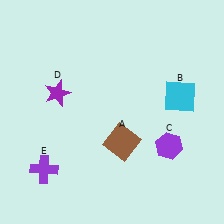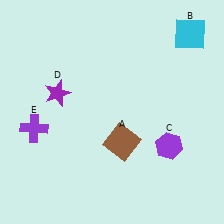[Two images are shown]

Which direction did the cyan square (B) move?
The cyan square (B) moved up.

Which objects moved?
The objects that moved are: the cyan square (B), the purple cross (E).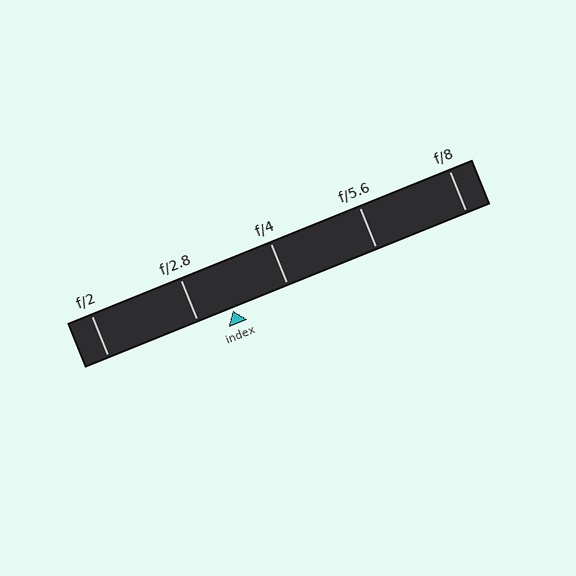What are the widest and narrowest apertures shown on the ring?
The widest aperture shown is f/2 and the narrowest is f/8.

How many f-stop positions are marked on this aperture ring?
There are 5 f-stop positions marked.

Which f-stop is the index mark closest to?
The index mark is closest to f/2.8.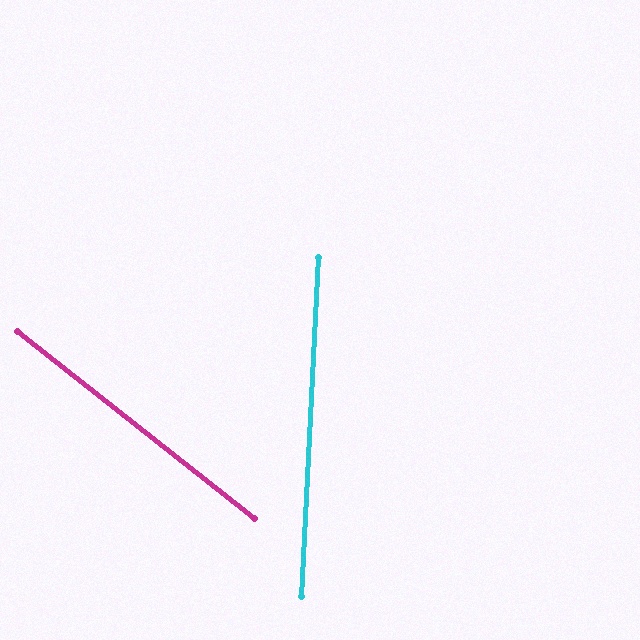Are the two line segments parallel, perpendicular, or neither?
Neither parallel nor perpendicular — they differ by about 55°.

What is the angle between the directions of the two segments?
Approximately 55 degrees.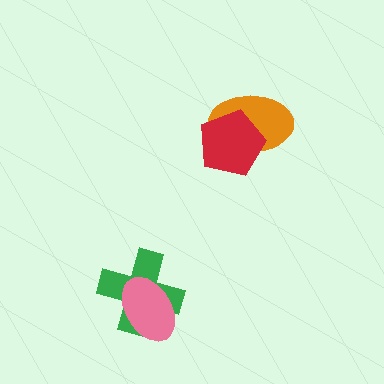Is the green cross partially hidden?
Yes, it is partially covered by another shape.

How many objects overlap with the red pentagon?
1 object overlaps with the red pentagon.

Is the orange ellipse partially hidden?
Yes, it is partially covered by another shape.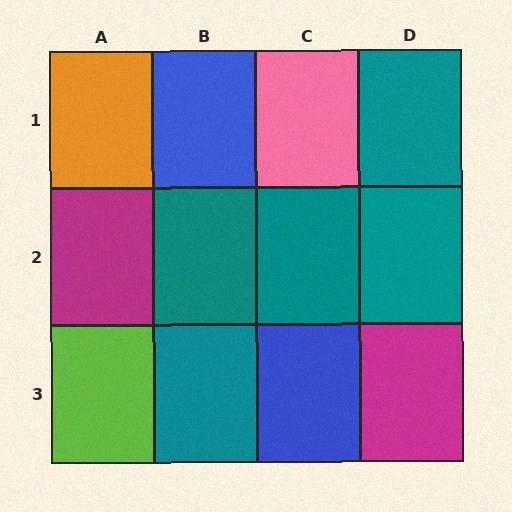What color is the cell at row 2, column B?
Teal.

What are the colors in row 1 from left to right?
Orange, blue, pink, teal.